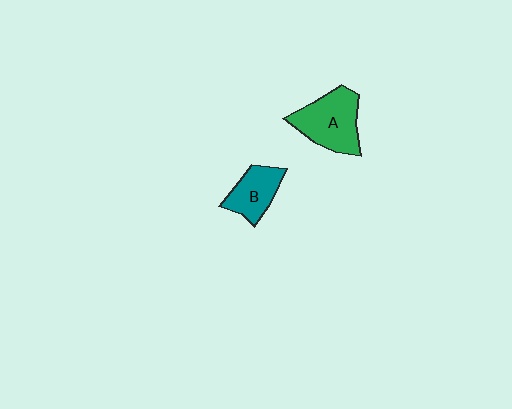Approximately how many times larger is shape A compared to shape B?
Approximately 1.5 times.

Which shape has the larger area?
Shape A (green).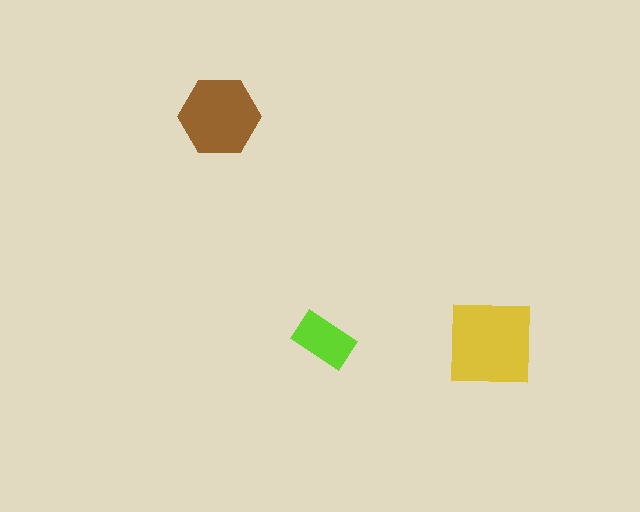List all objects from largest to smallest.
The yellow square, the brown hexagon, the lime rectangle.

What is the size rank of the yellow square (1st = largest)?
1st.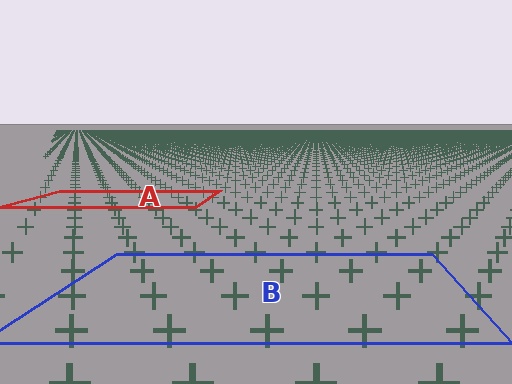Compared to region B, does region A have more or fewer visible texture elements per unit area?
Region A has more texture elements per unit area — they are packed more densely because it is farther away.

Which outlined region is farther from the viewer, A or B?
Region A is farther from the viewer — the texture elements inside it appear smaller and more densely packed.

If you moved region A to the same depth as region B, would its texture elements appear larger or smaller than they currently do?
They would appear larger. At a closer depth, the same texture elements are projected at a bigger on-screen size.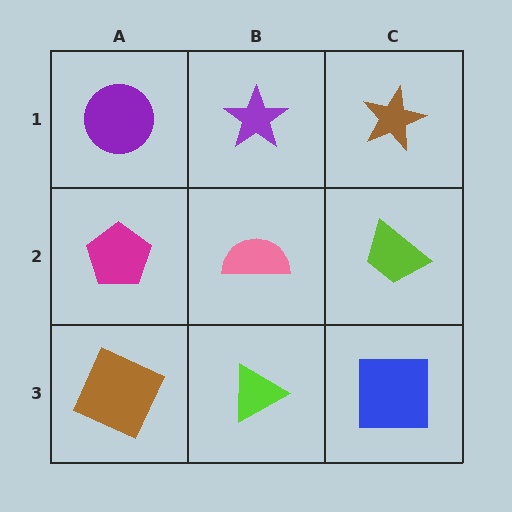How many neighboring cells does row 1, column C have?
2.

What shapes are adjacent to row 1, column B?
A pink semicircle (row 2, column B), a purple circle (row 1, column A), a brown star (row 1, column C).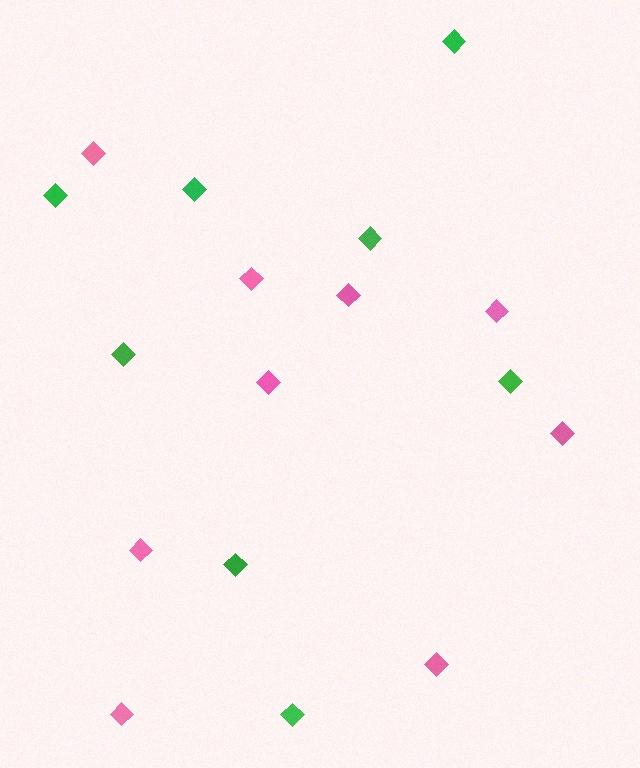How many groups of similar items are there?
There are 2 groups: one group of pink diamonds (9) and one group of green diamonds (8).